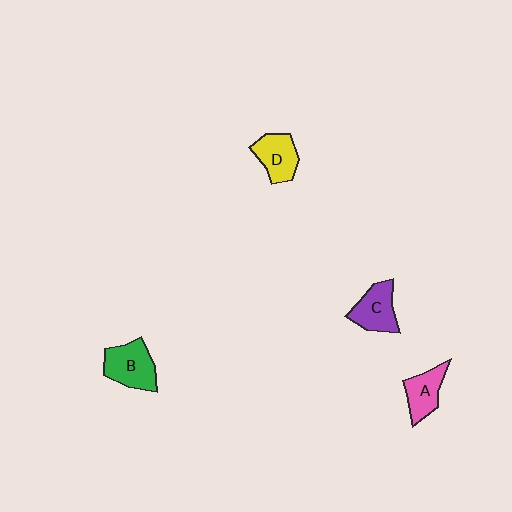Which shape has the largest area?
Shape B (green).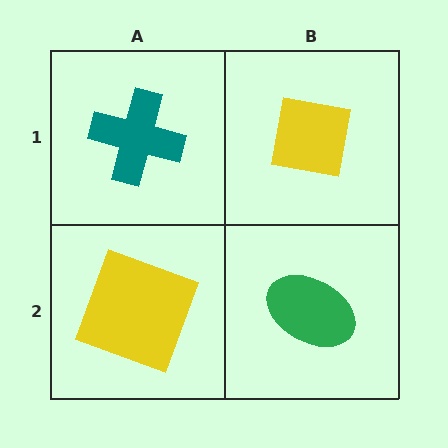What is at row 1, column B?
A yellow square.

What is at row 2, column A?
A yellow square.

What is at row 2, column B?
A green ellipse.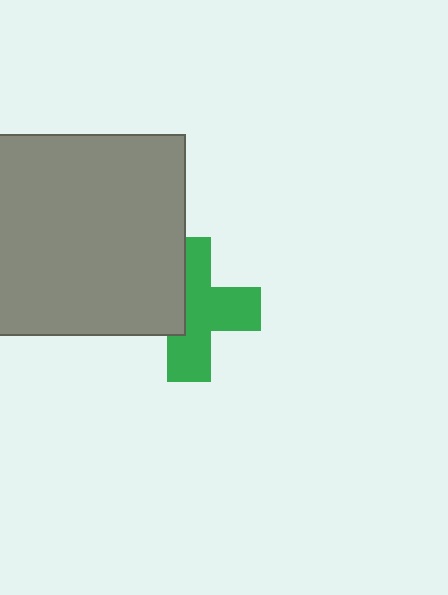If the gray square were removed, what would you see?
You would see the complete green cross.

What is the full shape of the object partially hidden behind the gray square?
The partially hidden object is a green cross.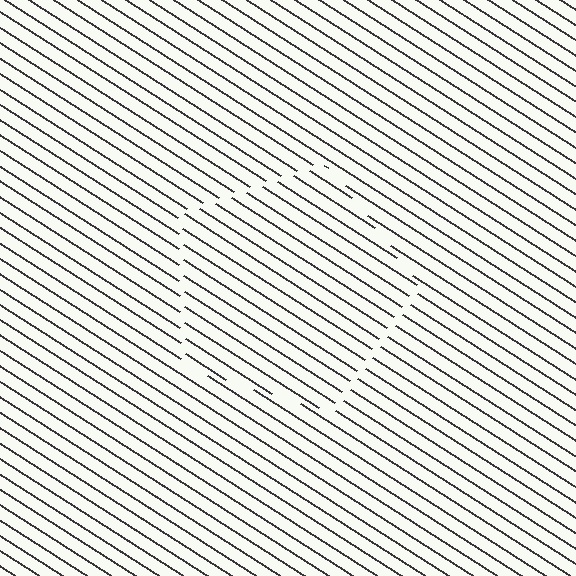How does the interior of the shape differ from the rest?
The interior of the shape contains the same grating, shifted by half a period — the contour is defined by the phase discontinuity where line-ends from the inner and outer gratings abut.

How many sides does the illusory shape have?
5 sides — the line-ends trace a pentagon.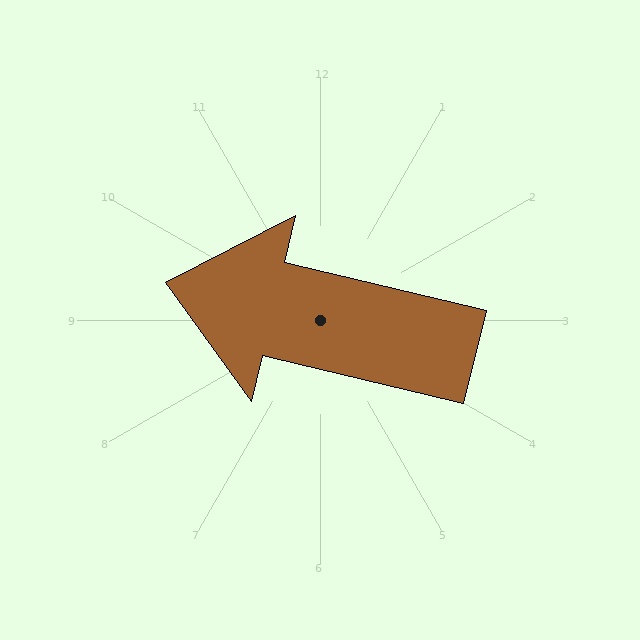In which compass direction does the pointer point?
West.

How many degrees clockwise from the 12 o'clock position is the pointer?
Approximately 284 degrees.